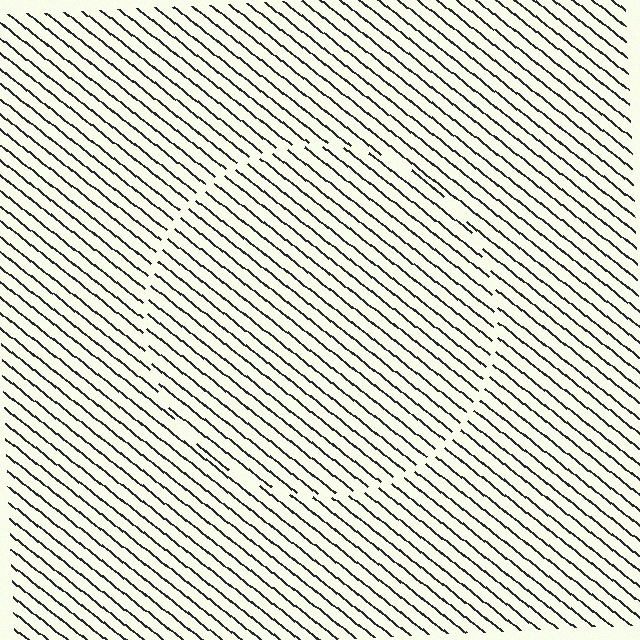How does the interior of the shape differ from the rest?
The interior of the shape contains the same grating, shifted by half a period — the contour is defined by the phase discontinuity where line-ends from the inner and outer gratings abut.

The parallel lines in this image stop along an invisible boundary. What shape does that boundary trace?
An illusory circle. The interior of the shape contains the same grating, shifted by half a period — the contour is defined by the phase discontinuity where line-ends from the inner and outer gratings abut.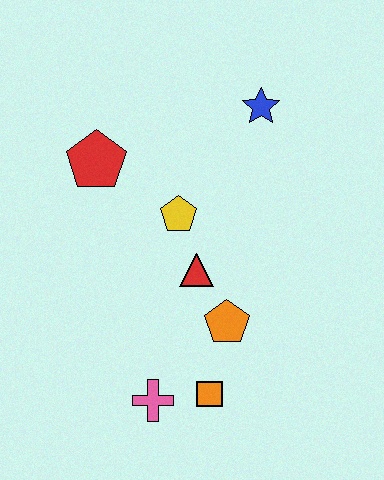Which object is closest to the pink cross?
The orange square is closest to the pink cross.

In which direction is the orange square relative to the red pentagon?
The orange square is below the red pentagon.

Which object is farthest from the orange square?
The blue star is farthest from the orange square.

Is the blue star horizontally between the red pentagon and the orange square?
No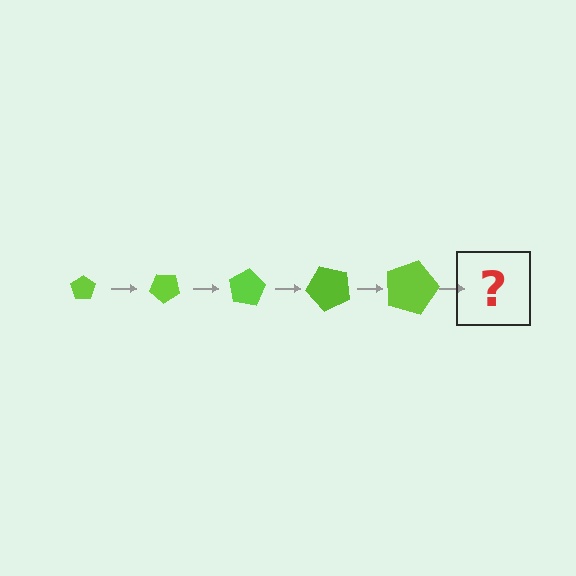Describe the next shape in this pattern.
It should be a pentagon, larger than the previous one and rotated 200 degrees from the start.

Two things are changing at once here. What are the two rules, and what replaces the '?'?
The two rules are that the pentagon grows larger each step and it rotates 40 degrees each step. The '?' should be a pentagon, larger than the previous one and rotated 200 degrees from the start.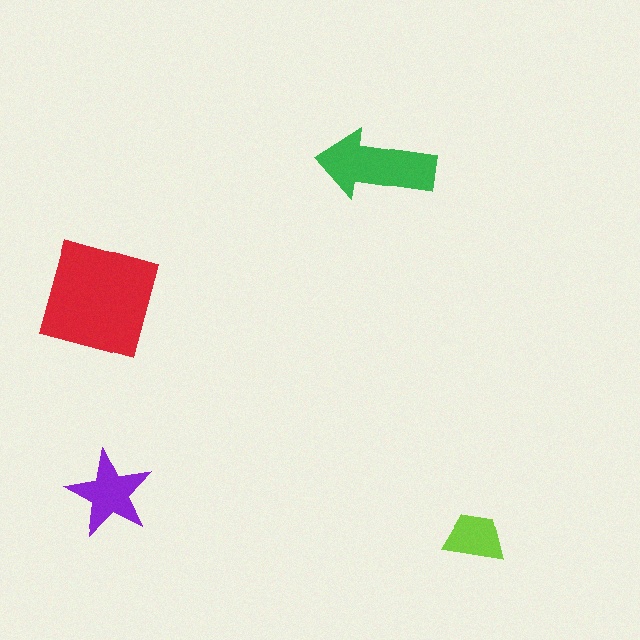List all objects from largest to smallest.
The red square, the green arrow, the purple star, the lime trapezoid.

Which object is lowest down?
The lime trapezoid is bottommost.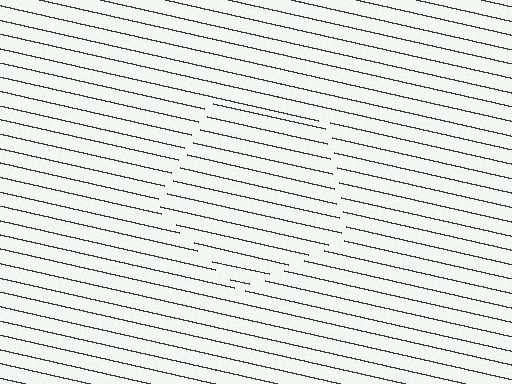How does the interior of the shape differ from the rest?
The interior of the shape contains the same grating, shifted by half a period — the contour is defined by the phase discontinuity where line-ends from the inner and outer gratings abut.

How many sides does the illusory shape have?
5 sides — the line-ends trace a pentagon.